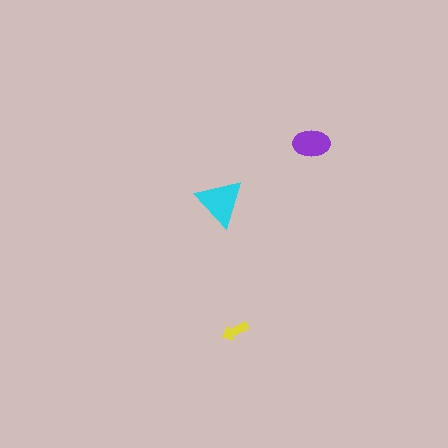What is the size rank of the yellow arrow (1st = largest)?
3rd.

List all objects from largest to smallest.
The cyan triangle, the purple ellipse, the yellow arrow.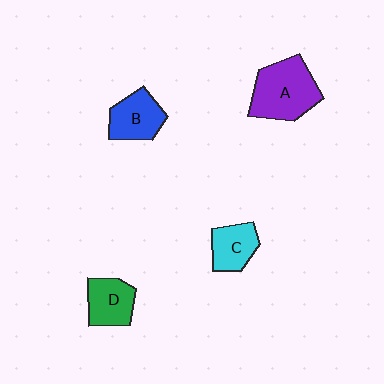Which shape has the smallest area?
Shape C (cyan).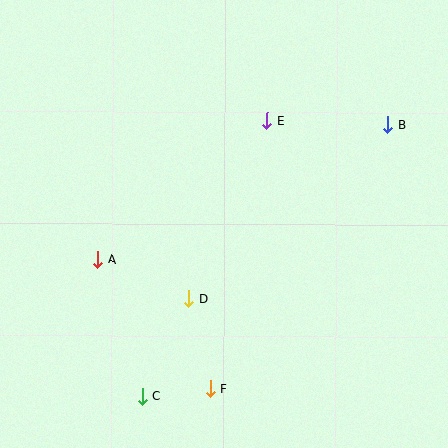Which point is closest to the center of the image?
Point D at (188, 299) is closest to the center.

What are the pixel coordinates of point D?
Point D is at (188, 299).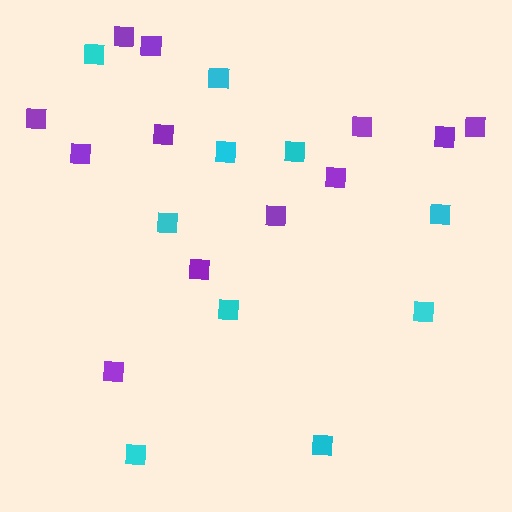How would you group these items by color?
There are 2 groups: one group of purple squares (12) and one group of cyan squares (10).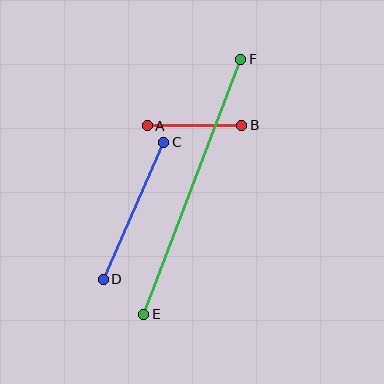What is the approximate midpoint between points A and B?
The midpoint is at approximately (195, 126) pixels.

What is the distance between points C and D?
The distance is approximately 150 pixels.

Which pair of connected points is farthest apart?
Points E and F are farthest apart.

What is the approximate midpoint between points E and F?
The midpoint is at approximately (192, 187) pixels.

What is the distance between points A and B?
The distance is approximately 94 pixels.